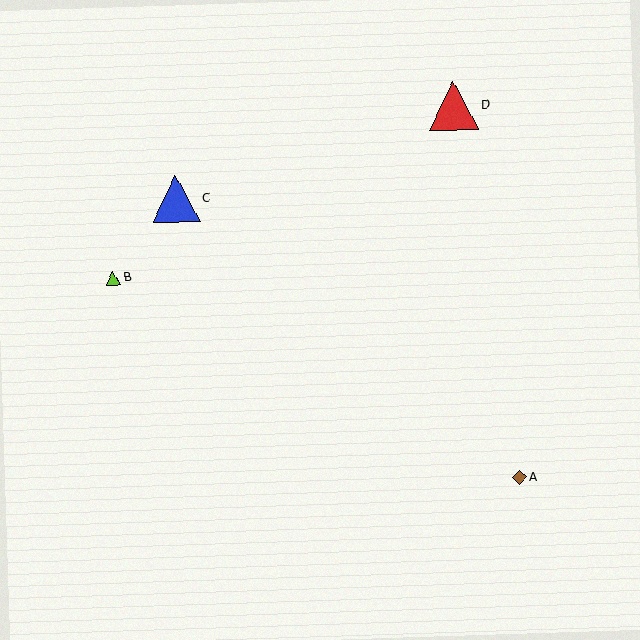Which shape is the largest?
The red triangle (labeled D) is the largest.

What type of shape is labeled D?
Shape D is a red triangle.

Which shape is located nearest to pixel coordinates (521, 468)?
The brown diamond (labeled A) at (520, 477) is nearest to that location.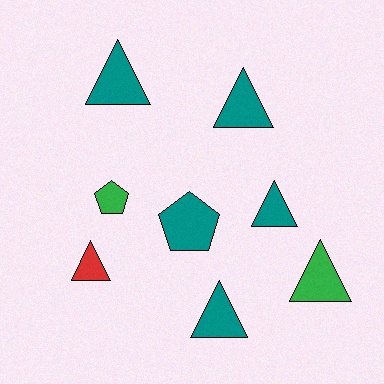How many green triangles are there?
There is 1 green triangle.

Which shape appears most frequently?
Triangle, with 6 objects.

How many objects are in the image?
There are 8 objects.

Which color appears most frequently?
Teal, with 5 objects.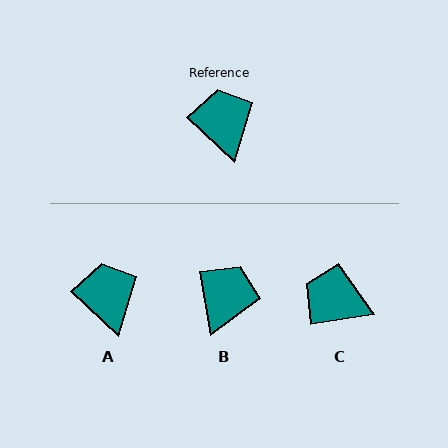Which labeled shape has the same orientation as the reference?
A.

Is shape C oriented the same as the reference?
No, it is off by about 52 degrees.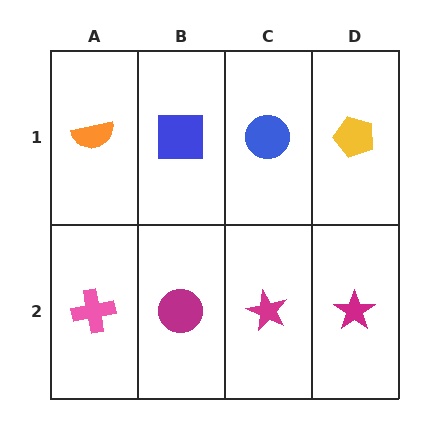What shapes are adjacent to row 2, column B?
A blue square (row 1, column B), a pink cross (row 2, column A), a magenta star (row 2, column C).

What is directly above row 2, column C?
A blue circle.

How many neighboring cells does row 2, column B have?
3.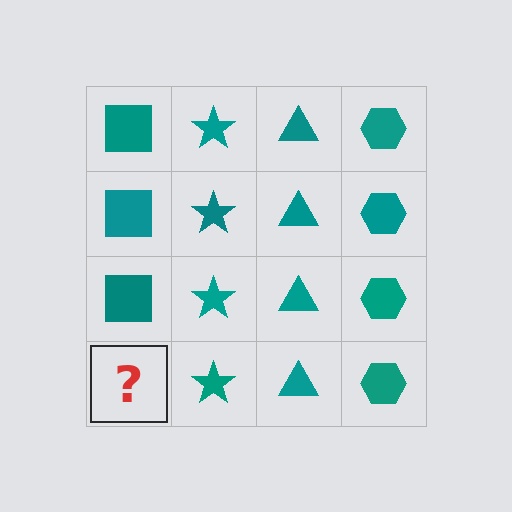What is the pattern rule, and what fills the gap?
The rule is that each column has a consistent shape. The gap should be filled with a teal square.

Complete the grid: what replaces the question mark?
The question mark should be replaced with a teal square.